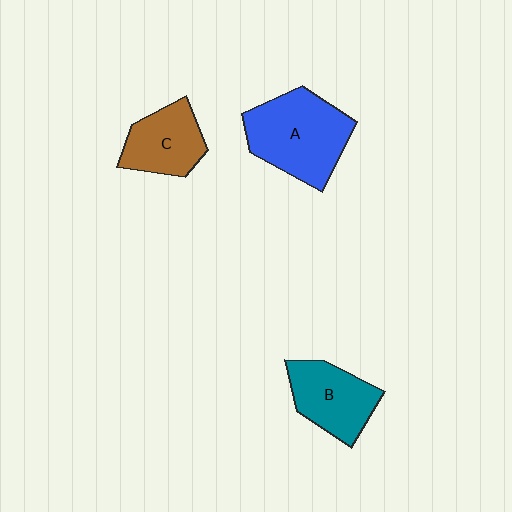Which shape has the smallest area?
Shape C (brown).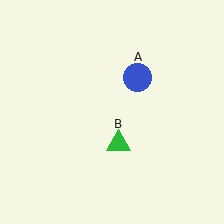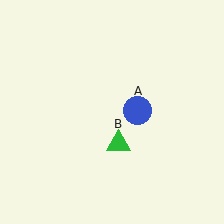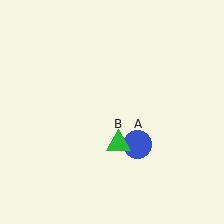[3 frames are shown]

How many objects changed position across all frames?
1 object changed position: blue circle (object A).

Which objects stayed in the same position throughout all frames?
Green triangle (object B) remained stationary.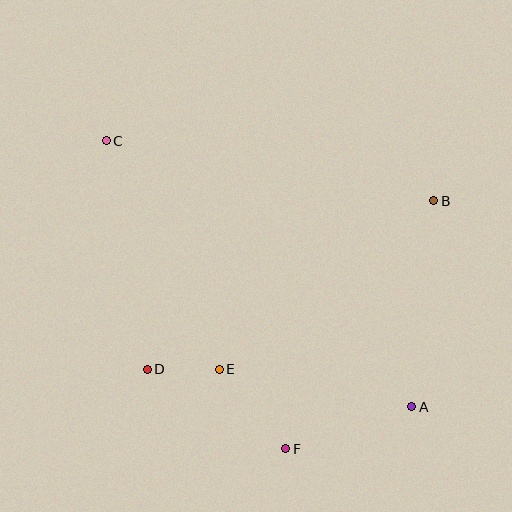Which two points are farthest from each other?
Points A and C are farthest from each other.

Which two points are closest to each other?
Points D and E are closest to each other.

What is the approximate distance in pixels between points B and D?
The distance between B and D is approximately 332 pixels.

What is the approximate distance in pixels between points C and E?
The distance between C and E is approximately 255 pixels.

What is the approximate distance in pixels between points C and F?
The distance between C and F is approximately 356 pixels.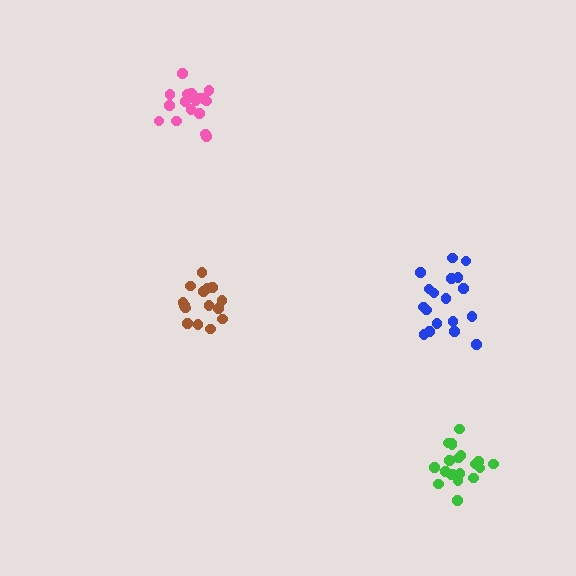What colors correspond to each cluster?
The clusters are colored: brown, blue, pink, green.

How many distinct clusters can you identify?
There are 4 distinct clusters.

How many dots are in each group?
Group 1: 15 dots, Group 2: 18 dots, Group 3: 18 dots, Group 4: 20 dots (71 total).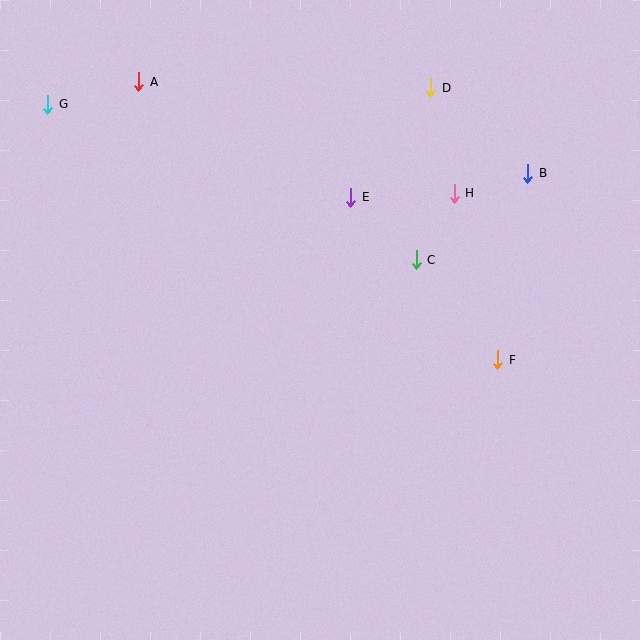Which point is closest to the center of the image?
Point C at (416, 260) is closest to the center.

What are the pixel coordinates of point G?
Point G is at (48, 104).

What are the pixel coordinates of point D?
Point D is at (431, 88).